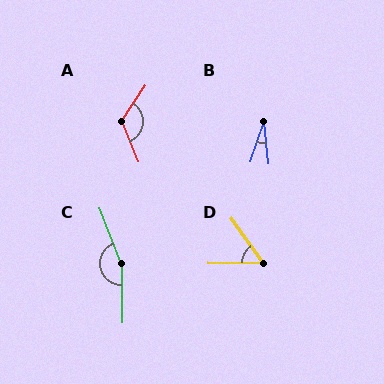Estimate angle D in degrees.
Approximately 54 degrees.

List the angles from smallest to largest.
B (24°), D (54°), A (125°), C (160°).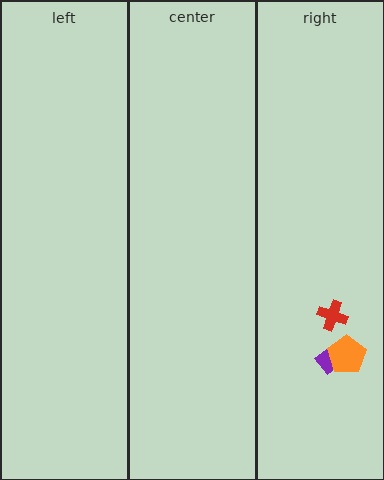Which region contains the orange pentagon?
The right region.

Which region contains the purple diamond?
The right region.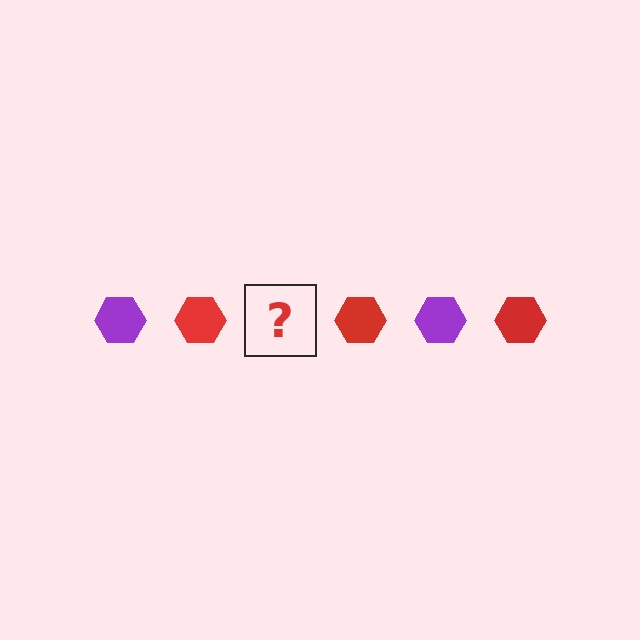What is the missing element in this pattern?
The missing element is a purple hexagon.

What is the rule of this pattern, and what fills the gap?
The rule is that the pattern cycles through purple, red hexagons. The gap should be filled with a purple hexagon.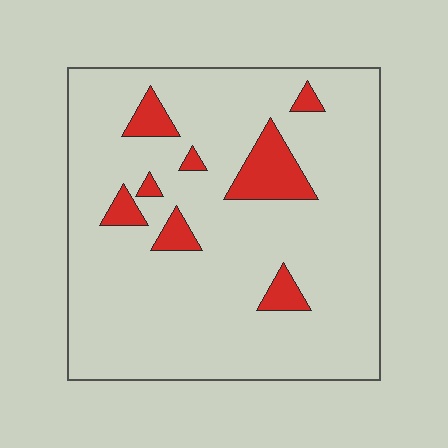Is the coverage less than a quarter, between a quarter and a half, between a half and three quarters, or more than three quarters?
Less than a quarter.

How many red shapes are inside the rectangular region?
8.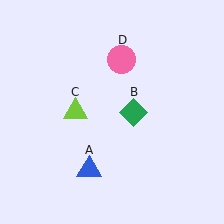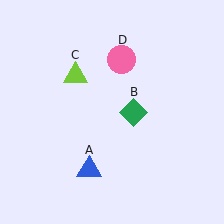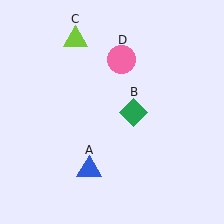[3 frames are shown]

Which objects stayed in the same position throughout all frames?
Blue triangle (object A) and green diamond (object B) and pink circle (object D) remained stationary.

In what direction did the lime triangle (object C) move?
The lime triangle (object C) moved up.